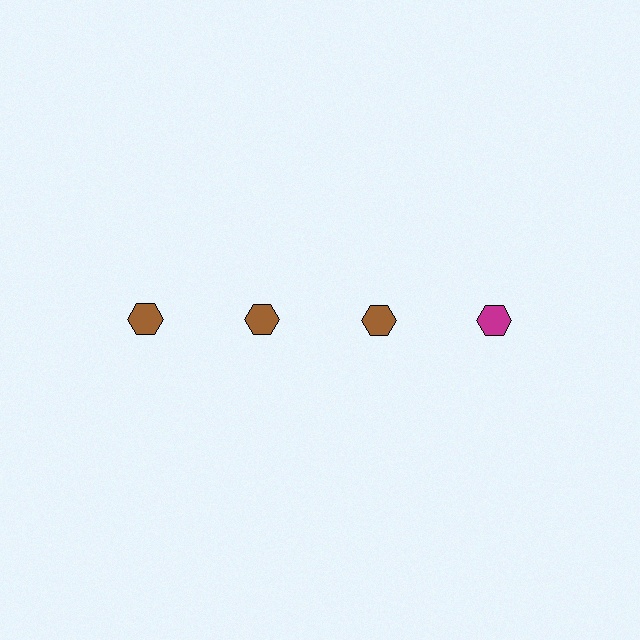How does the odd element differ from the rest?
It has a different color: magenta instead of brown.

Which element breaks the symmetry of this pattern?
The magenta hexagon in the top row, second from right column breaks the symmetry. All other shapes are brown hexagons.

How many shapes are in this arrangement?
There are 4 shapes arranged in a grid pattern.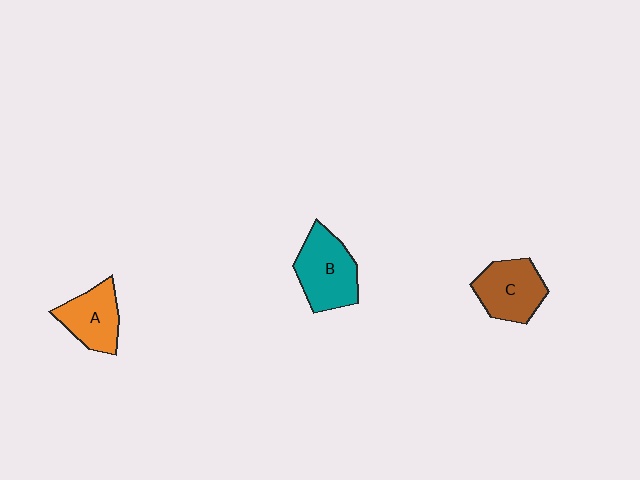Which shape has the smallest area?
Shape A (orange).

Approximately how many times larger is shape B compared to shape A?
Approximately 1.3 times.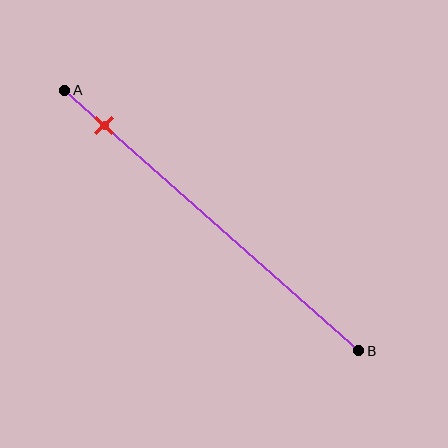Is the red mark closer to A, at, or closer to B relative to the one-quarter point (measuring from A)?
The red mark is closer to point A than the one-quarter point of segment AB.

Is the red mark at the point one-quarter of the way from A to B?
No, the mark is at about 15% from A, not at the 25% one-quarter point.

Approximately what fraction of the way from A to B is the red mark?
The red mark is approximately 15% of the way from A to B.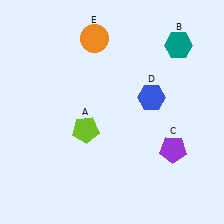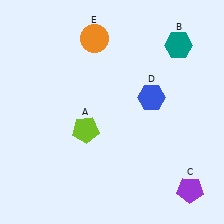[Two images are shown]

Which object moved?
The purple pentagon (C) moved down.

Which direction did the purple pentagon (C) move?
The purple pentagon (C) moved down.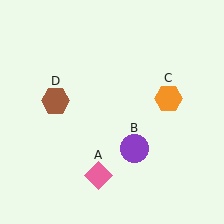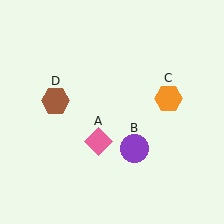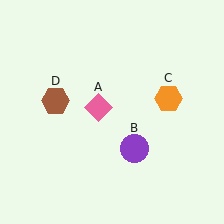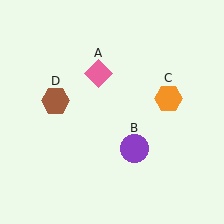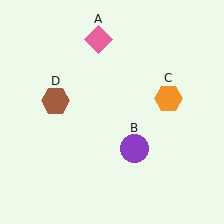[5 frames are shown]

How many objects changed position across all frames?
1 object changed position: pink diamond (object A).